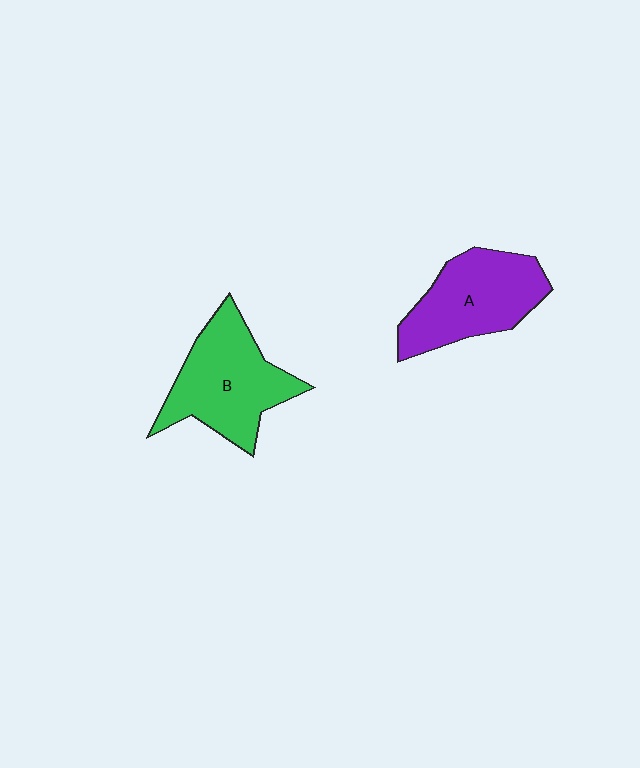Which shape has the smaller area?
Shape A (purple).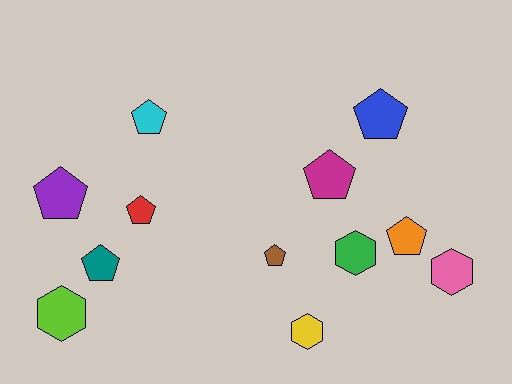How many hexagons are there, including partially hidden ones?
There are 4 hexagons.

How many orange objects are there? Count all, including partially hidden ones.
There is 1 orange object.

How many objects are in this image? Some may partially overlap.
There are 12 objects.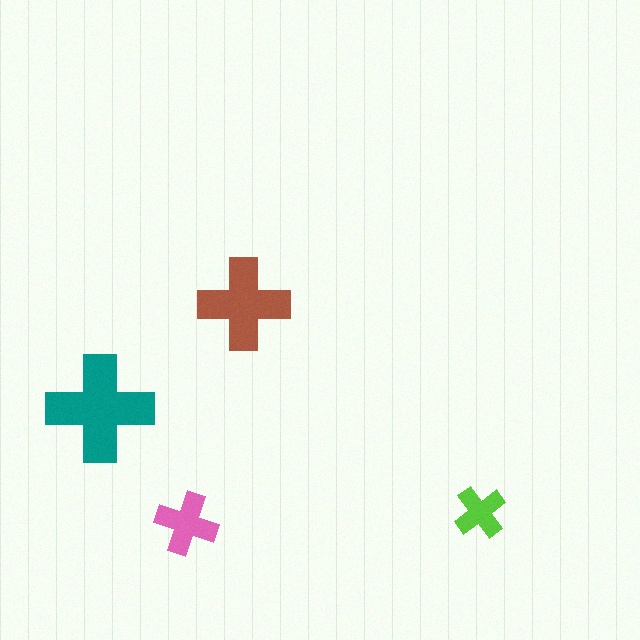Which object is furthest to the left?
The teal cross is leftmost.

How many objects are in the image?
There are 4 objects in the image.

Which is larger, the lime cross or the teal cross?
The teal one.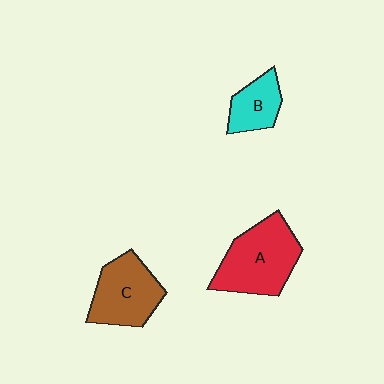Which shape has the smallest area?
Shape B (cyan).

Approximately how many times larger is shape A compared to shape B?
Approximately 2.0 times.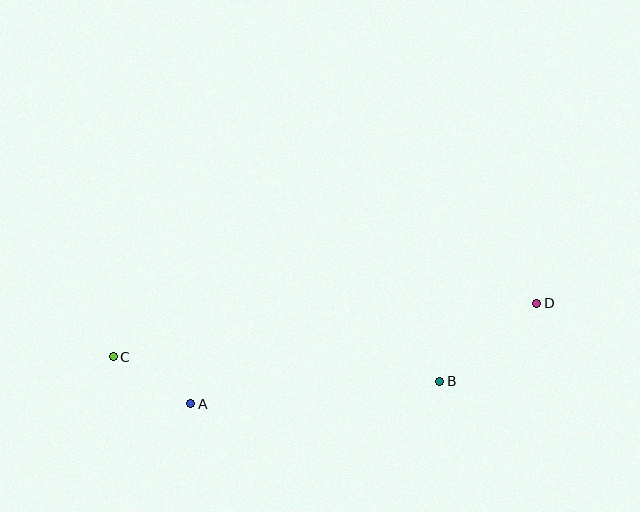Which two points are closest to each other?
Points A and C are closest to each other.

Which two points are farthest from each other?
Points C and D are farthest from each other.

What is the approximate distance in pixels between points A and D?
The distance between A and D is approximately 360 pixels.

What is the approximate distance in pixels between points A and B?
The distance between A and B is approximately 250 pixels.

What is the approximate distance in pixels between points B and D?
The distance between B and D is approximately 125 pixels.